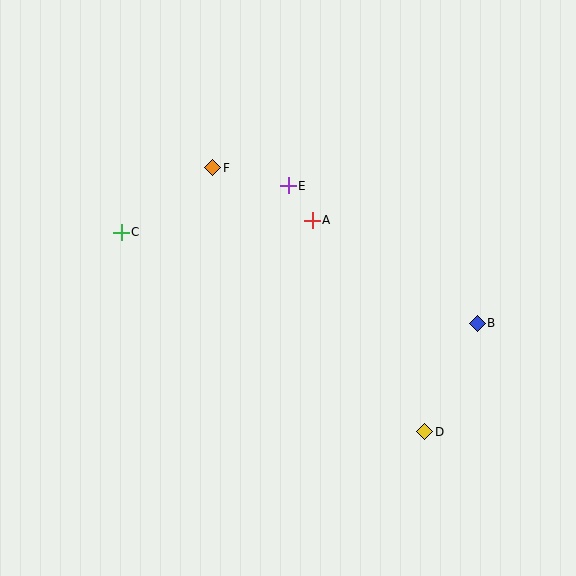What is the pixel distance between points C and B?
The distance between C and B is 367 pixels.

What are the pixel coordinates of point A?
Point A is at (312, 220).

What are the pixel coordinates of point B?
Point B is at (477, 323).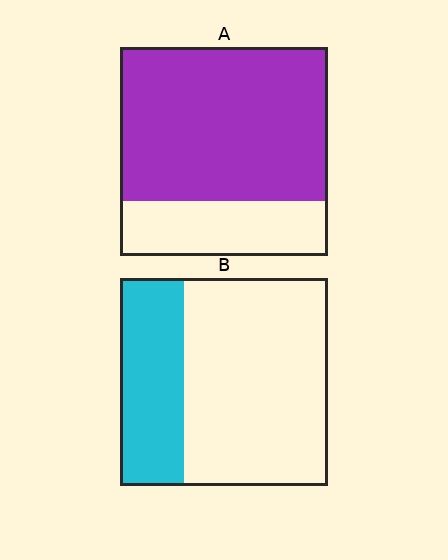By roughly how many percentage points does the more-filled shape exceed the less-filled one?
By roughly 45 percentage points (A over B).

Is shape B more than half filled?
No.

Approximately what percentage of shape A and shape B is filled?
A is approximately 75% and B is approximately 30%.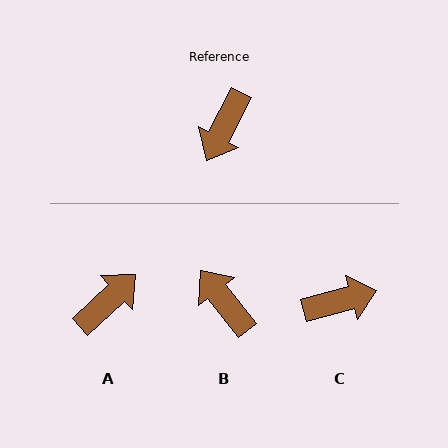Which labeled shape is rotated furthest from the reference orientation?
A, about 161 degrees away.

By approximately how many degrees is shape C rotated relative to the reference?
Approximately 133 degrees counter-clockwise.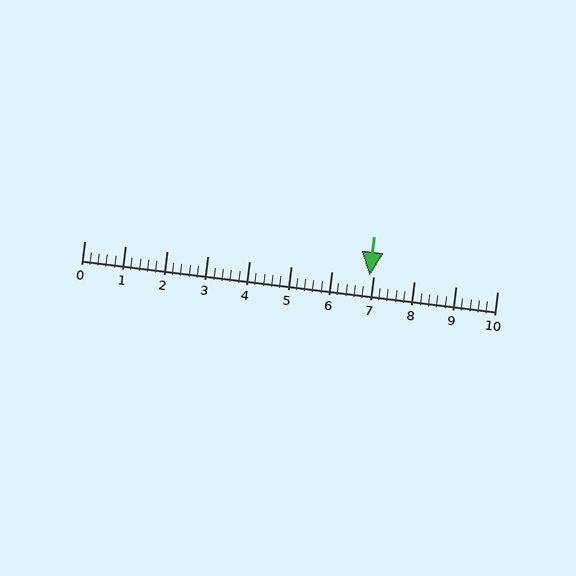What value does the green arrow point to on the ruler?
The green arrow points to approximately 6.9.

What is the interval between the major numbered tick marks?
The major tick marks are spaced 1 units apart.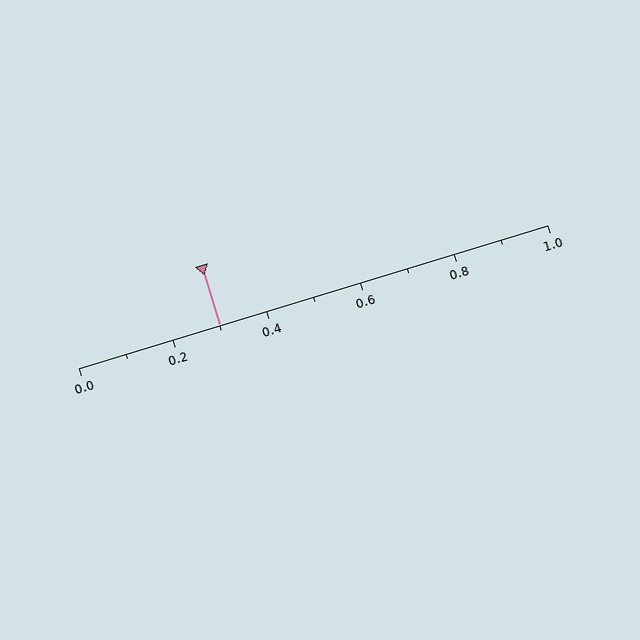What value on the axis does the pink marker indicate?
The marker indicates approximately 0.3.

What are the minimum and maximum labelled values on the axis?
The axis runs from 0.0 to 1.0.